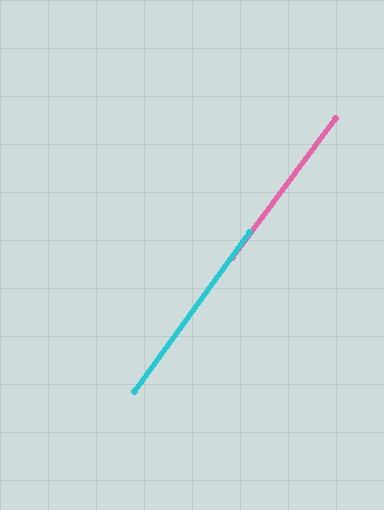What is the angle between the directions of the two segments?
Approximately 1 degree.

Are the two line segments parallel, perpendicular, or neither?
Parallel — their directions differ by only 0.7°.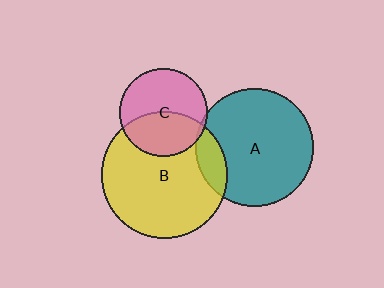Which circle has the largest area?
Circle B (yellow).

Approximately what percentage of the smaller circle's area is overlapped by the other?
Approximately 45%.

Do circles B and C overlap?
Yes.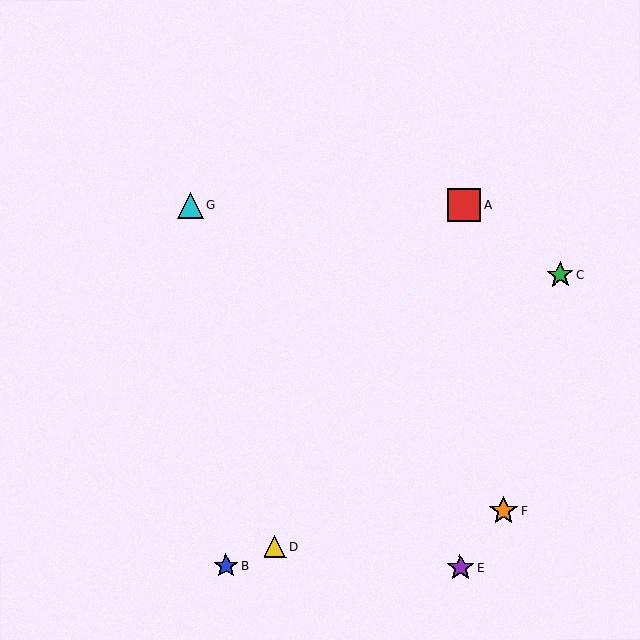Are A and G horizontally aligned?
Yes, both are at y≈205.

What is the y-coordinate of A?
Object A is at y≈205.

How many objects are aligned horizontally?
2 objects (A, G) are aligned horizontally.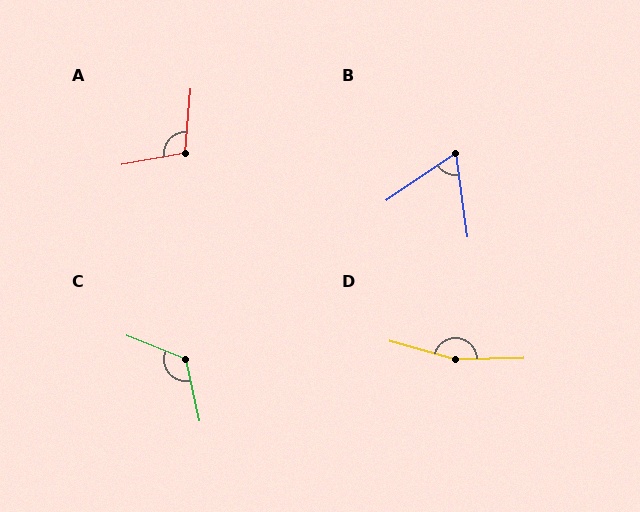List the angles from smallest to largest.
B (63°), A (105°), C (124°), D (163°).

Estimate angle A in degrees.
Approximately 105 degrees.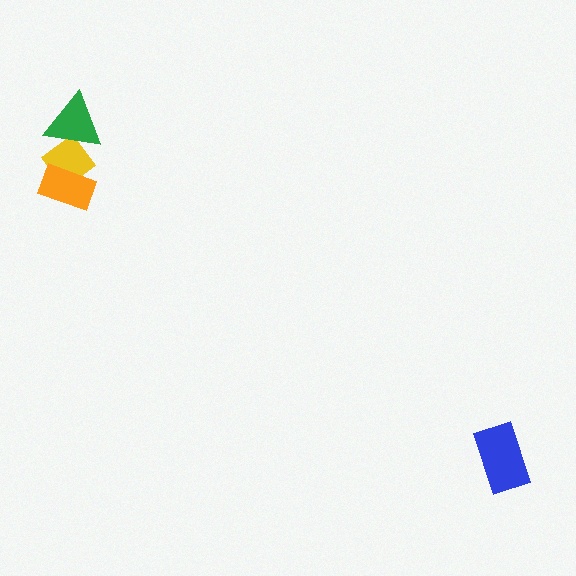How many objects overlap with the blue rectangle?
0 objects overlap with the blue rectangle.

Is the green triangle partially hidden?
No, no other shape covers it.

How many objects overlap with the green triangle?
1 object overlaps with the green triangle.